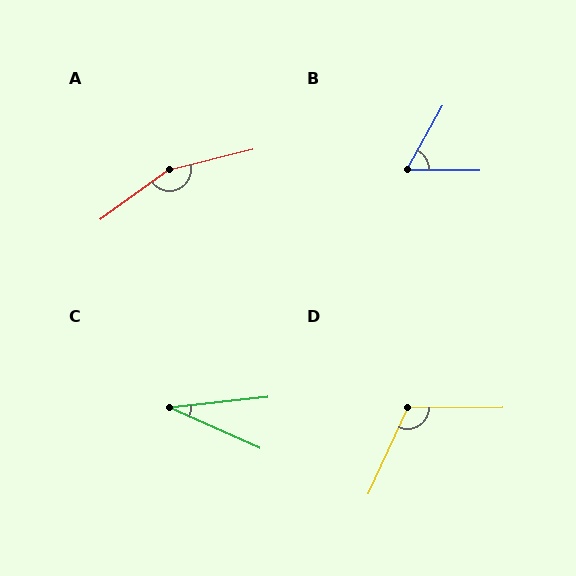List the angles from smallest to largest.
C (30°), B (62°), D (115°), A (158°).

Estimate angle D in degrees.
Approximately 115 degrees.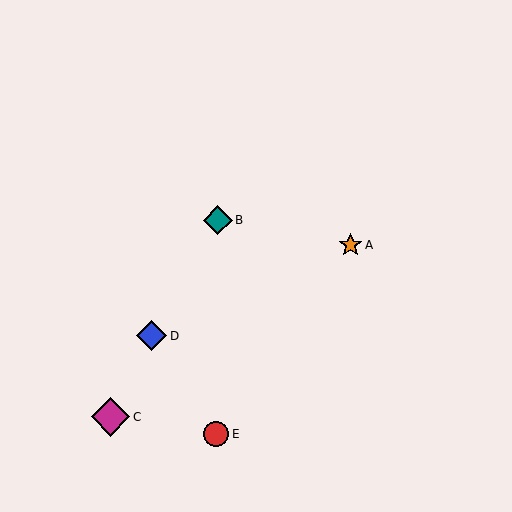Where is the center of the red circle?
The center of the red circle is at (216, 434).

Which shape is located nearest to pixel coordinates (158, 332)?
The blue diamond (labeled D) at (152, 336) is nearest to that location.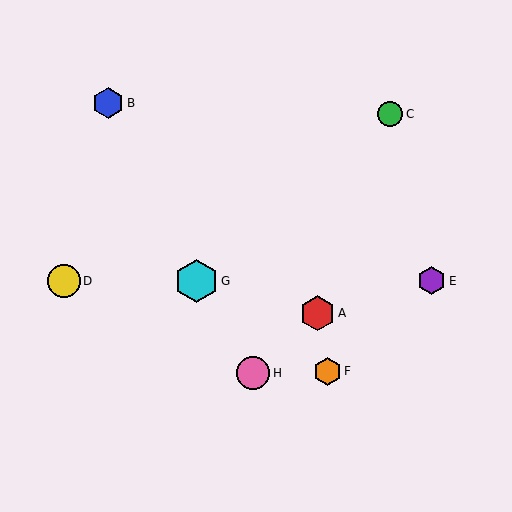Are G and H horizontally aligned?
No, G is at y≈281 and H is at y≈373.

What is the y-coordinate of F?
Object F is at y≈371.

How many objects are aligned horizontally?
3 objects (D, E, G) are aligned horizontally.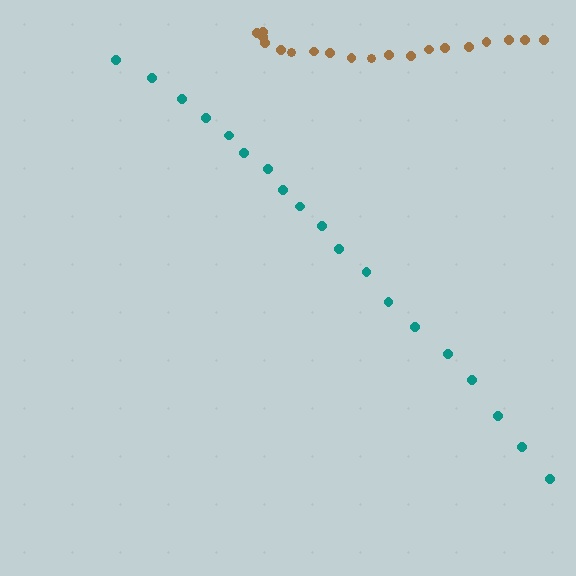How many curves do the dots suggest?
There are 2 distinct paths.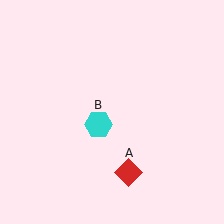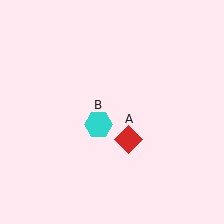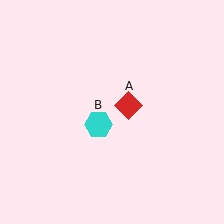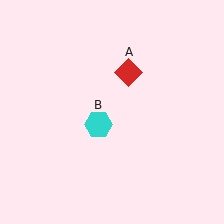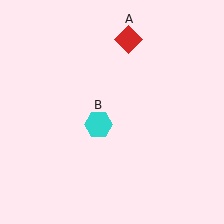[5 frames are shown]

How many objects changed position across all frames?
1 object changed position: red diamond (object A).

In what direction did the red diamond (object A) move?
The red diamond (object A) moved up.